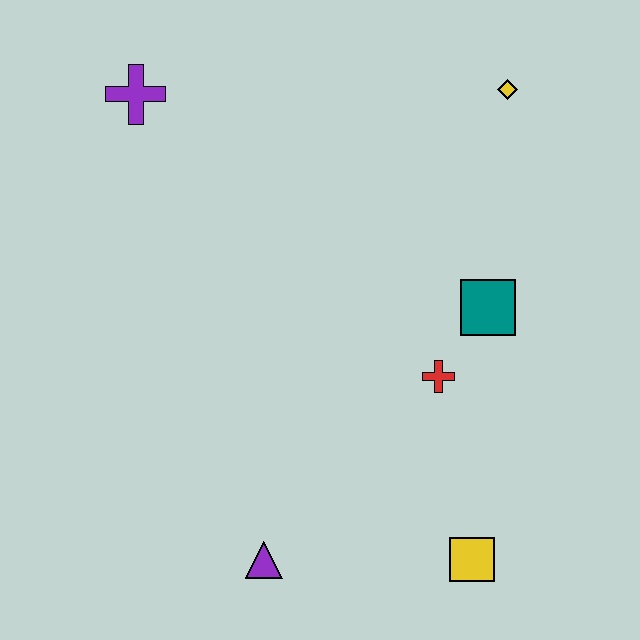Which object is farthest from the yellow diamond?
The purple triangle is farthest from the yellow diamond.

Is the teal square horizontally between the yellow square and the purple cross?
No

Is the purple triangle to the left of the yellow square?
Yes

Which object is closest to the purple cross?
The yellow diamond is closest to the purple cross.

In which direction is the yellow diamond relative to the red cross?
The yellow diamond is above the red cross.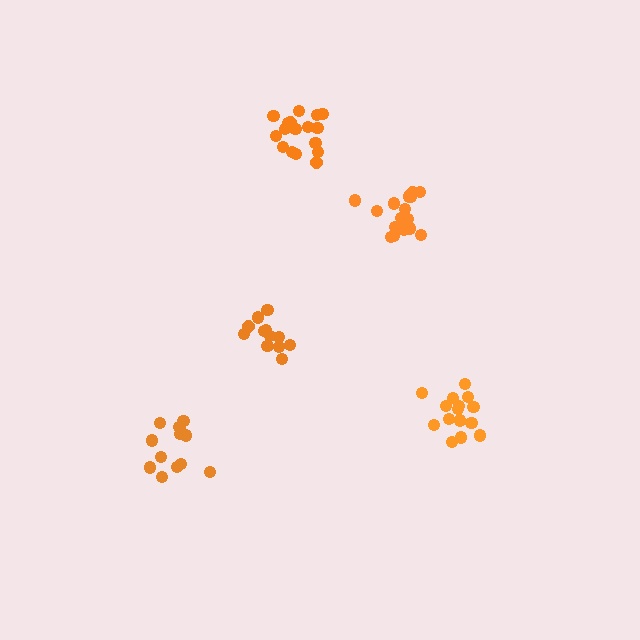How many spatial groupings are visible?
There are 5 spatial groupings.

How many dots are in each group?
Group 1: 12 dots, Group 2: 17 dots, Group 3: 15 dots, Group 4: 18 dots, Group 5: 12 dots (74 total).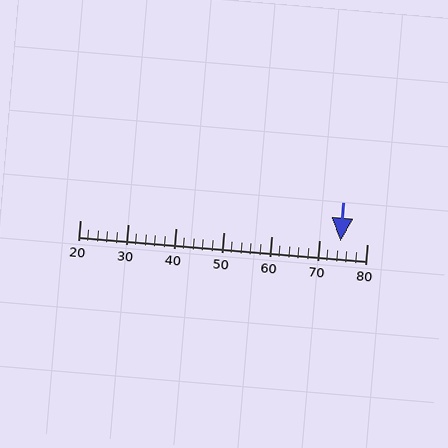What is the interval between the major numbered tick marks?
The major tick marks are spaced 10 units apart.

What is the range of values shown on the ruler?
The ruler shows values from 20 to 80.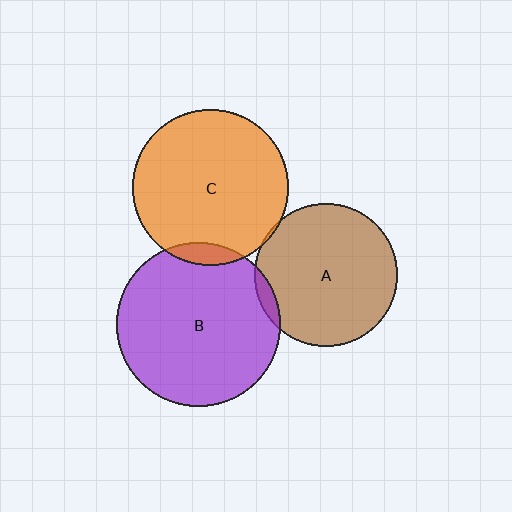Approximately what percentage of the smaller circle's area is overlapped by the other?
Approximately 5%.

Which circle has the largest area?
Circle B (purple).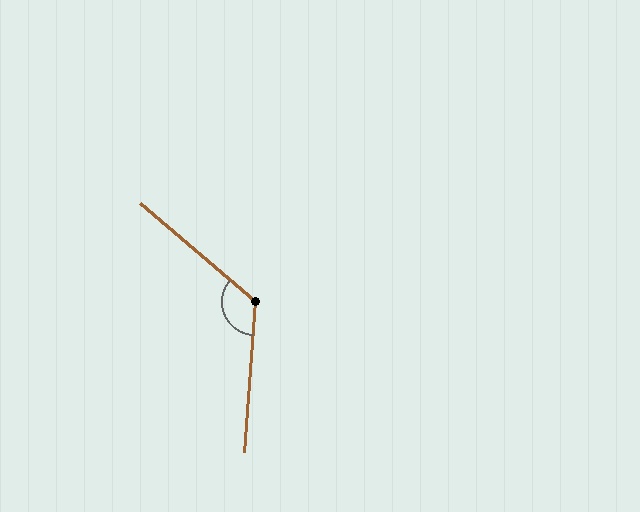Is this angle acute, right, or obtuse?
It is obtuse.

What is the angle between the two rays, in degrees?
Approximately 127 degrees.